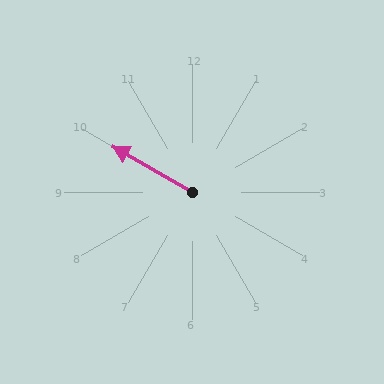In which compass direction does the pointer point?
Northwest.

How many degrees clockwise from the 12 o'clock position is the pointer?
Approximately 300 degrees.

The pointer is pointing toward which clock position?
Roughly 10 o'clock.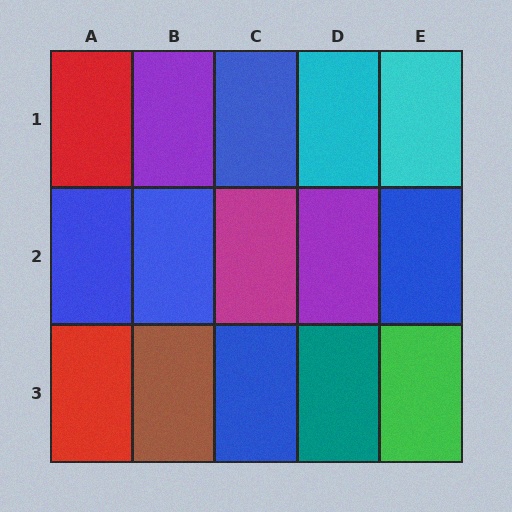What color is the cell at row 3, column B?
Brown.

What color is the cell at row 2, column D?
Purple.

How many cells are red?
2 cells are red.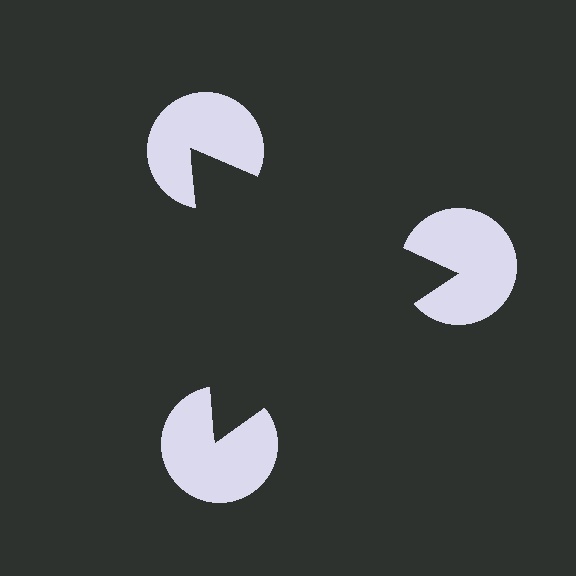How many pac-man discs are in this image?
There are 3 — one at each vertex of the illusory triangle.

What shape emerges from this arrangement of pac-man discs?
An illusory triangle — its edges are inferred from the aligned wedge cuts in the pac-man discs, not physically drawn.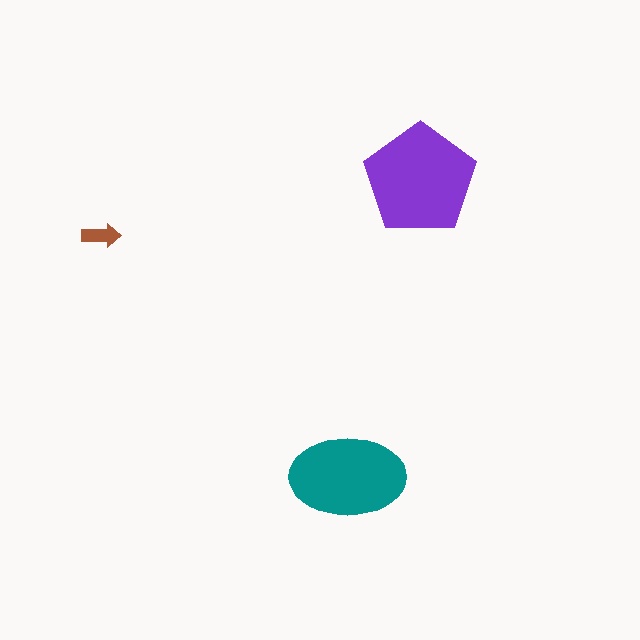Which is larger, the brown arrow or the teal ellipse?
The teal ellipse.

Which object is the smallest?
The brown arrow.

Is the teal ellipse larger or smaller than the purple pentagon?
Smaller.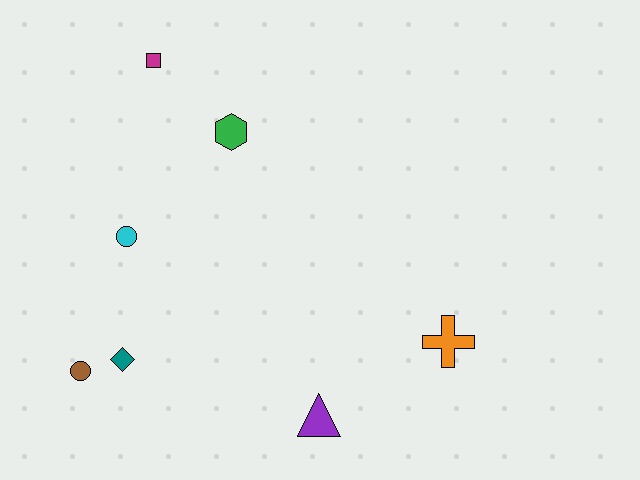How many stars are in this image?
There are no stars.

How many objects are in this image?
There are 7 objects.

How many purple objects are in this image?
There is 1 purple object.